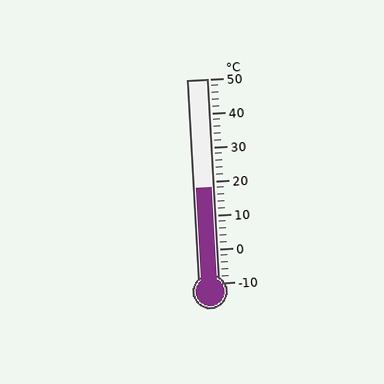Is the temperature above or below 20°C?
The temperature is below 20°C.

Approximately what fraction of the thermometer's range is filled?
The thermometer is filled to approximately 45% of its range.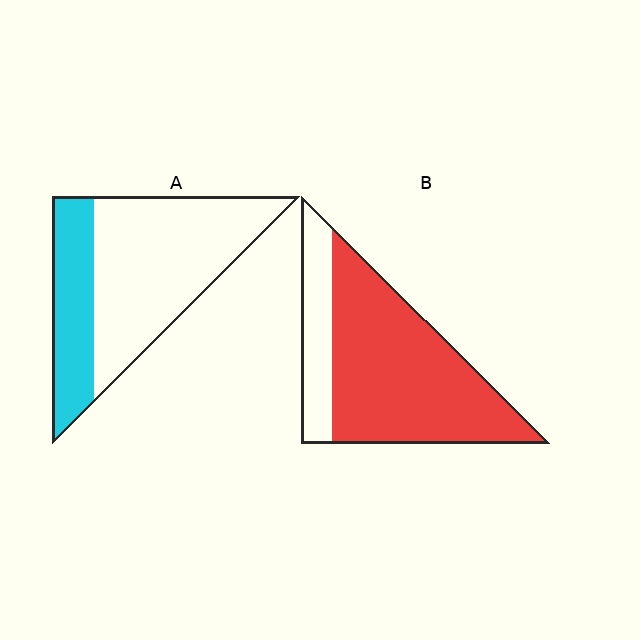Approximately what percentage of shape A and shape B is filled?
A is approximately 30% and B is approximately 75%.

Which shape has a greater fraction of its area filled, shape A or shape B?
Shape B.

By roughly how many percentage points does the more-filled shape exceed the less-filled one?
By roughly 45 percentage points (B over A).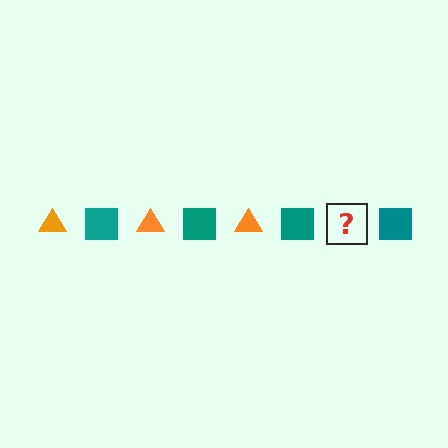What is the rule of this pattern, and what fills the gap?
The rule is that the pattern alternates between orange triangle and teal square. The gap should be filled with an orange triangle.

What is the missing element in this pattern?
The missing element is an orange triangle.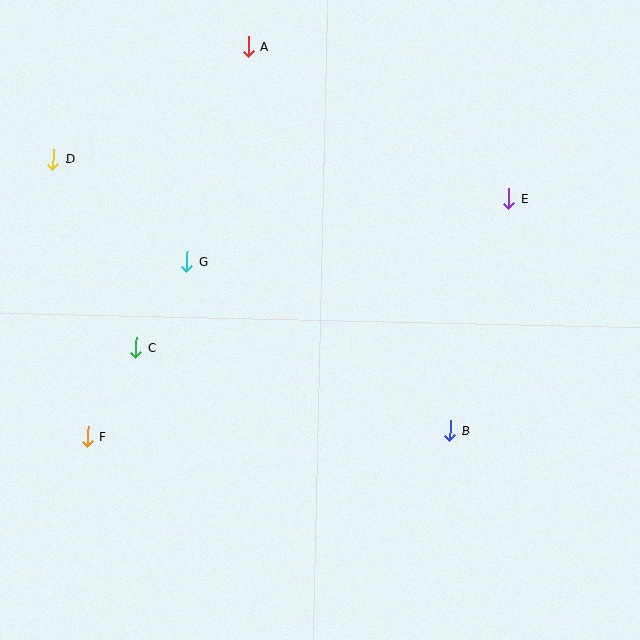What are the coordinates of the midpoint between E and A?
The midpoint between E and A is at (379, 123).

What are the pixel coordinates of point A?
Point A is at (248, 47).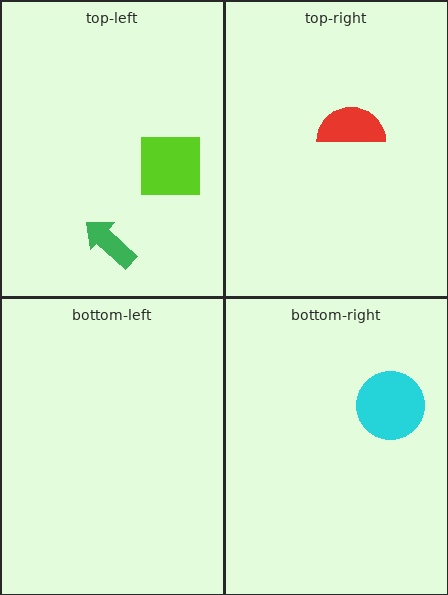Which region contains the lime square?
The top-left region.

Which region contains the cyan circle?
The bottom-right region.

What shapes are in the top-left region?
The green arrow, the lime square.